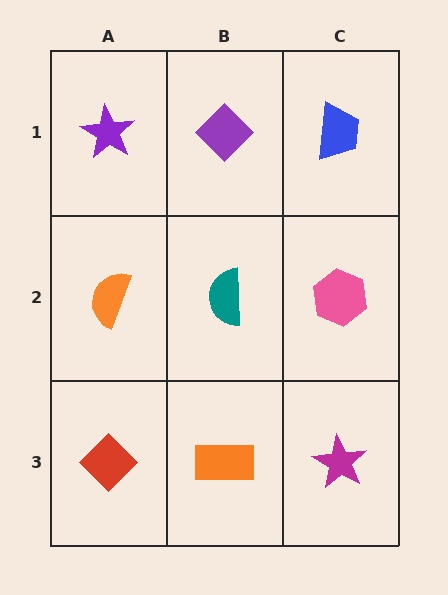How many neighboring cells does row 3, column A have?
2.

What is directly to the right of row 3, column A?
An orange rectangle.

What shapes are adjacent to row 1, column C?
A pink hexagon (row 2, column C), a purple diamond (row 1, column B).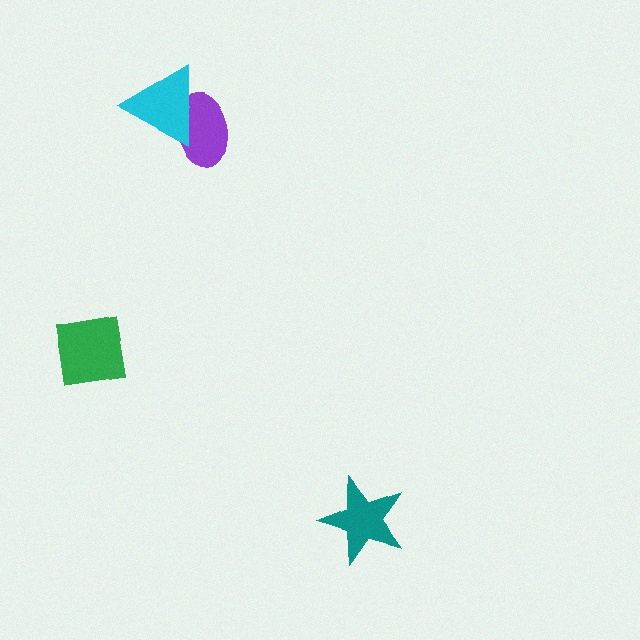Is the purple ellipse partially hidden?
Yes, it is partially covered by another shape.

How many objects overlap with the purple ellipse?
1 object overlaps with the purple ellipse.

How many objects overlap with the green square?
0 objects overlap with the green square.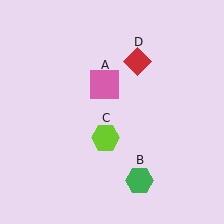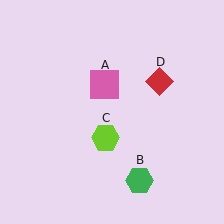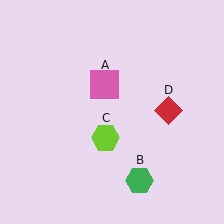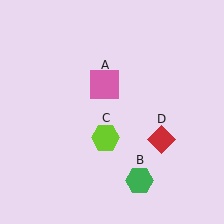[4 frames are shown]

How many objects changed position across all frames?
1 object changed position: red diamond (object D).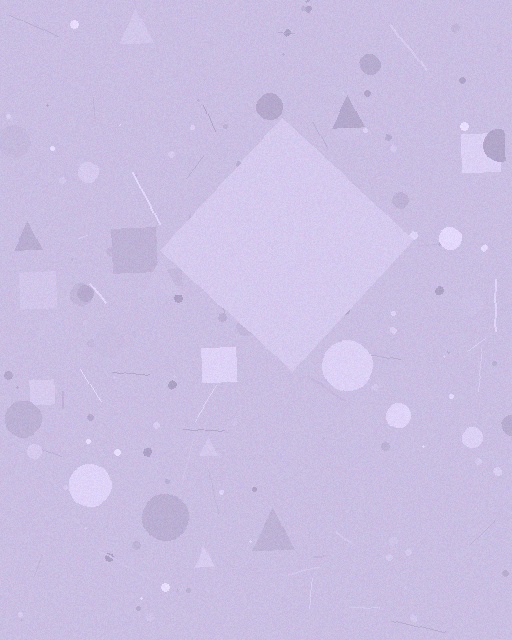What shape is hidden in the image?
A diamond is hidden in the image.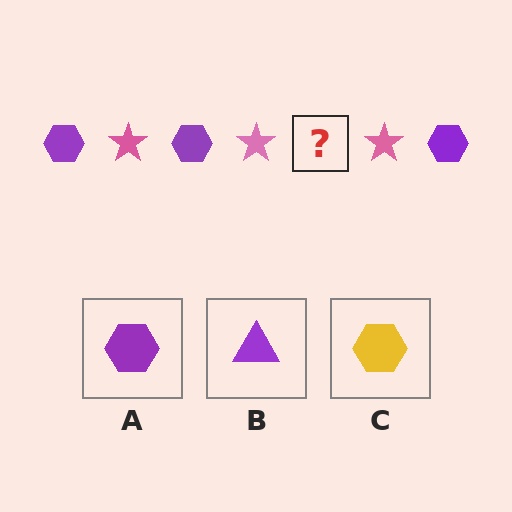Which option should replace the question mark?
Option A.